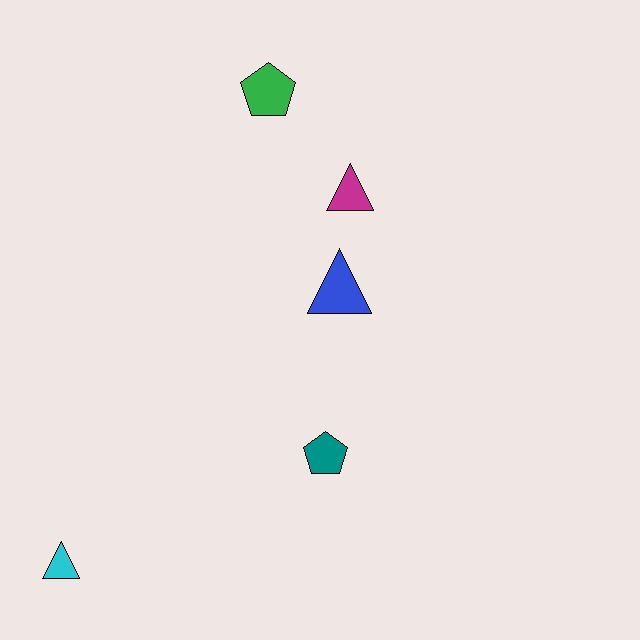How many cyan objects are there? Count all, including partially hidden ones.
There is 1 cyan object.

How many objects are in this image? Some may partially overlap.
There are 5 objects.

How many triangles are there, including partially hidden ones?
There are 3 triangles.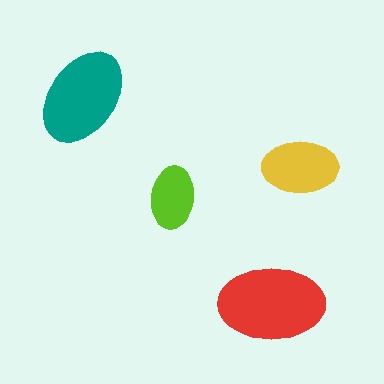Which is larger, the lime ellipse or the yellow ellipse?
The yellow one.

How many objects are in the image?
There are 4 objects in the image.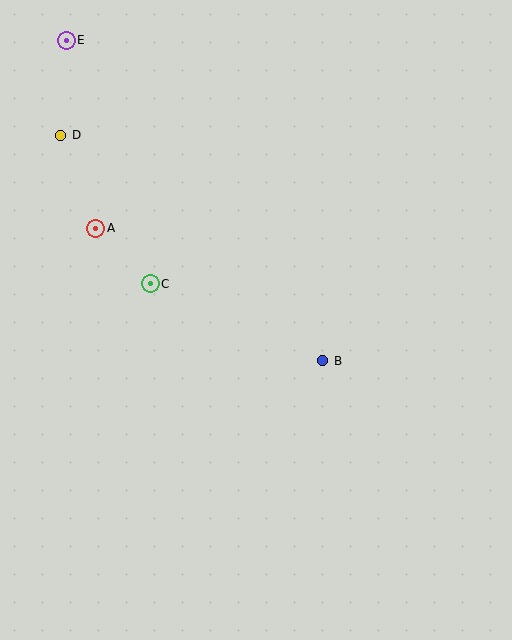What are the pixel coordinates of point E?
Point E is at (66, 40).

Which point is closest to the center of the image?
Point B at (323, 361) is closest to the center.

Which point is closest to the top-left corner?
Point E is closest to the top-left corner.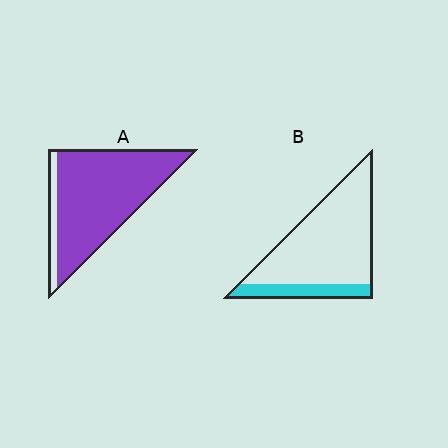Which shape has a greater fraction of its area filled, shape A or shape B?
Shape A.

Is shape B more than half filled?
No.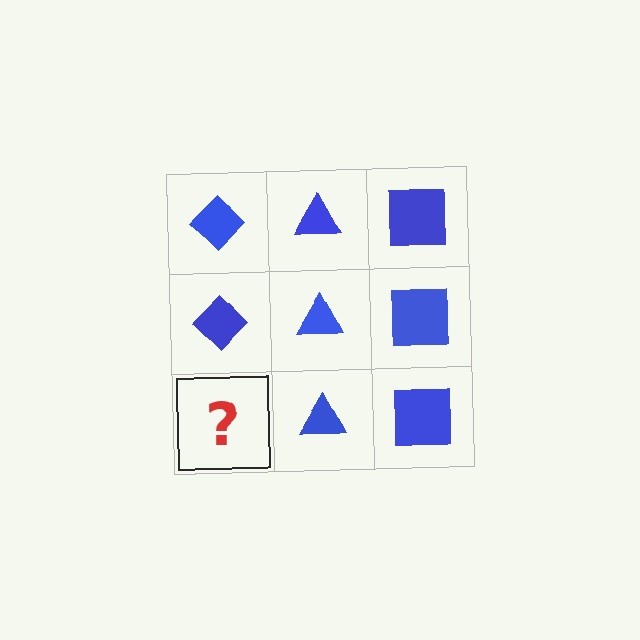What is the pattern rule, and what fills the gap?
The rule is that each column has a consistent shape. The gap should be filled with a blue diamond.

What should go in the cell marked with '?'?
The missing cell should contain a blue diamond.